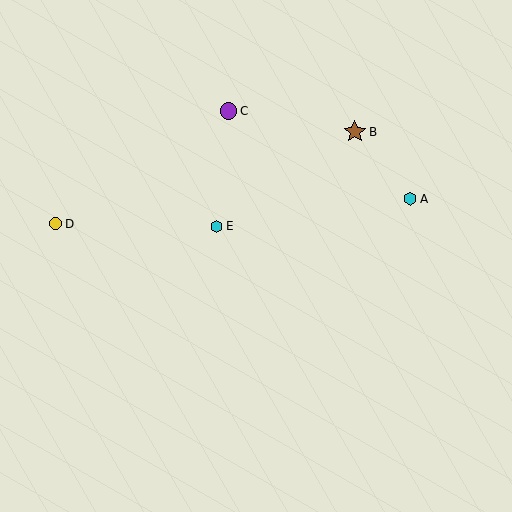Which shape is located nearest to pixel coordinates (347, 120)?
The brown star (labeled B) at (355, 132) is nearest to that location.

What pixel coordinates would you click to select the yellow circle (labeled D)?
Click at (55, 224) to select the yellow circle D.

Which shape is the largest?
The brown star (labeled B) is the largest.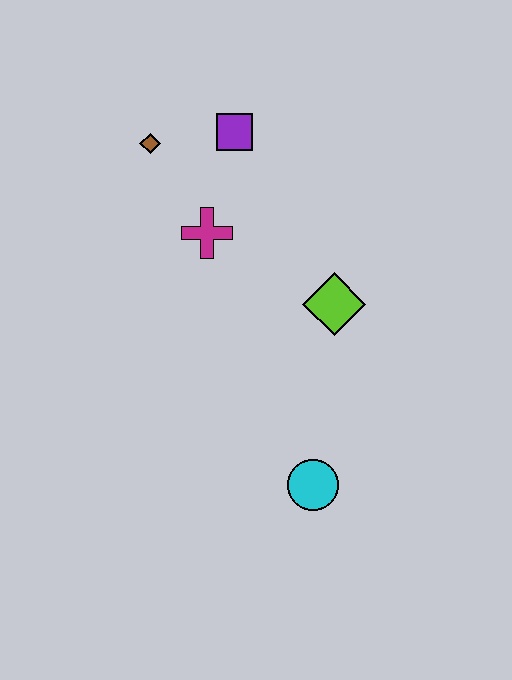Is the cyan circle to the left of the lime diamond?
Yes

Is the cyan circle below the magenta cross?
Yes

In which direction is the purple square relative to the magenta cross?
The purple square is above the magenta cross.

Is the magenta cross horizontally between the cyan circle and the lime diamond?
No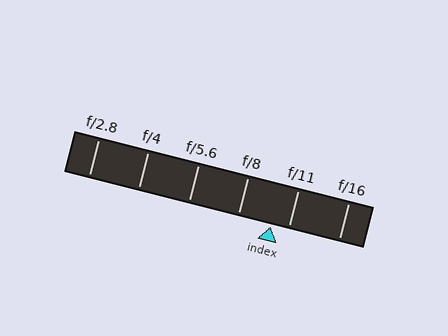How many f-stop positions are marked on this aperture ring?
There are 6 f-stop positions marked.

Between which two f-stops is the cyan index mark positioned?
The index mark is between f/8 and f/11.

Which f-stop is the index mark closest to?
The index mark is closest to f/11.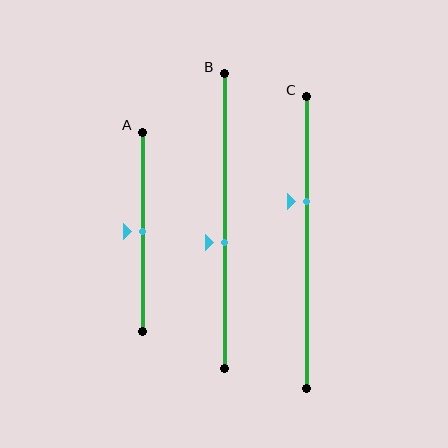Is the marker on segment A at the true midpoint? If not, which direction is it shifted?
Yes, the marker on segment A is at the true midpoint.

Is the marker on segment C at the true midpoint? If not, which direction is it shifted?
No, the marker on segment C is shifted upward by about 14% of the segment length.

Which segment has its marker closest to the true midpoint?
Segment A has its marker closest to the true midpoint.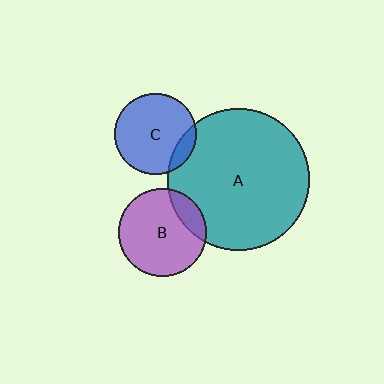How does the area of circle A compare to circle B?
Approximately 2.6 times.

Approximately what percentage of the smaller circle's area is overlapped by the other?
Approximately 15%.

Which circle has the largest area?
Circle A (teal).